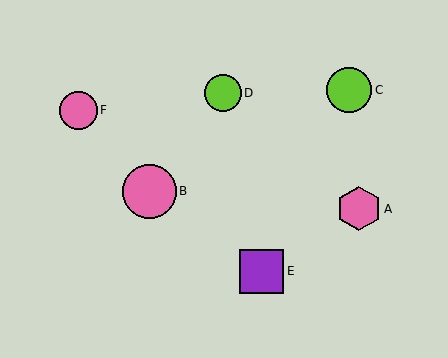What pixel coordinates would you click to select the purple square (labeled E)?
Click at (261, 271) to select the purple square E.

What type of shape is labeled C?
Shape C is a lime circle.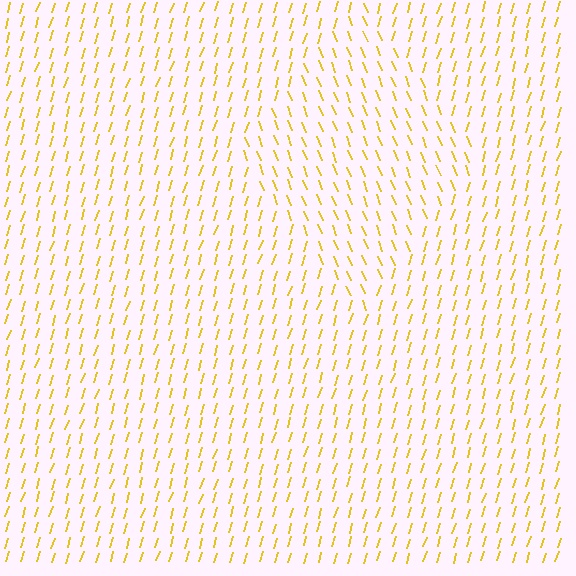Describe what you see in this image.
The image is filled with small yellow line segments. A diamond region in the image has lines oriented differently from the surrounding lines, creating a visible texture boundary.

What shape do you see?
I see a diamond.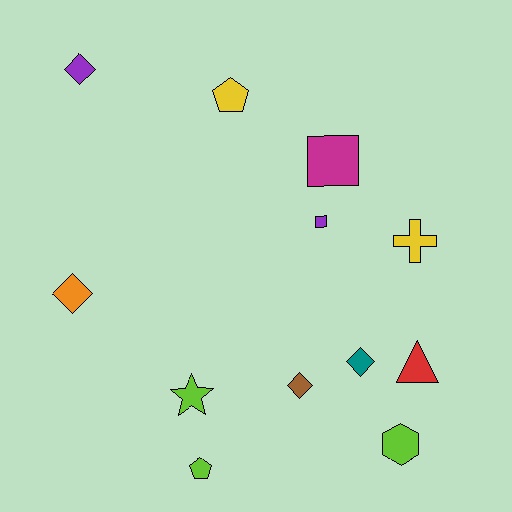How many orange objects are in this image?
There is 1 orange object.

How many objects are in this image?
There are 12 objects.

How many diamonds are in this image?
There are 4 diamonds.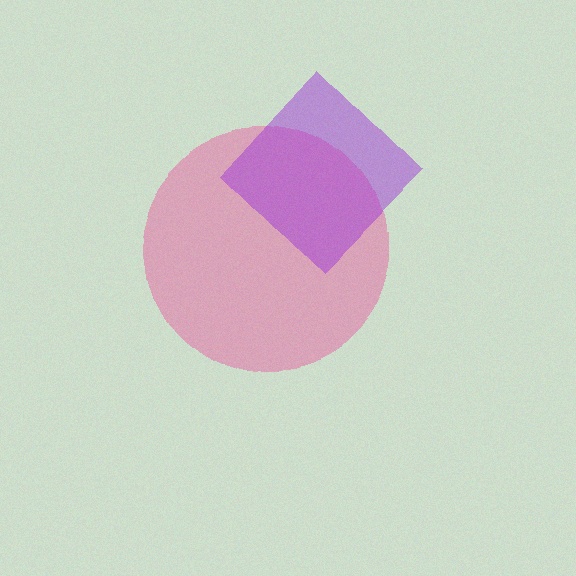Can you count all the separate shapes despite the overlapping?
Yes, there are 2 separate shapes.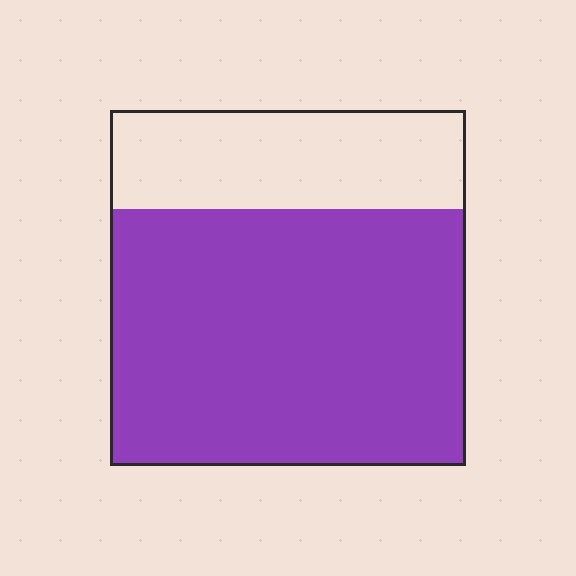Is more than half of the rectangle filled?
Yes.